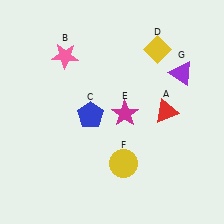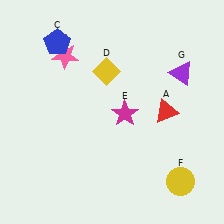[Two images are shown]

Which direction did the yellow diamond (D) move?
The yellow diamond (D) moved left.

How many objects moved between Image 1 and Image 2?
3 objects moved between the two images.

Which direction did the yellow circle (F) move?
The yellow circle (F) moved right.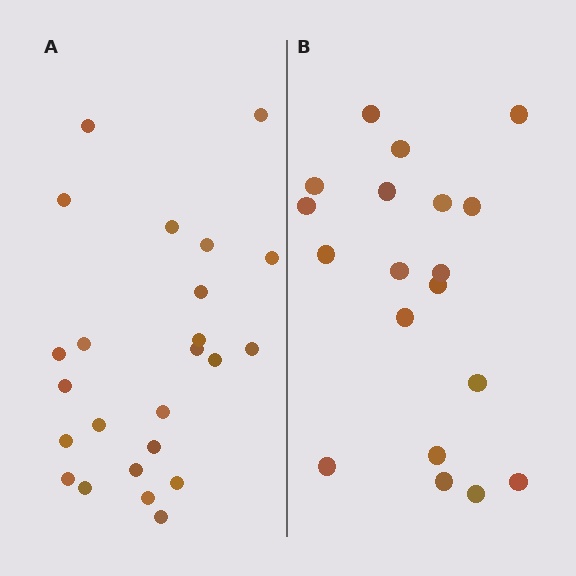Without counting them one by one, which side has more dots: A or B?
Region A (the left region) has more dots.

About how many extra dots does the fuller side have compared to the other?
Region A has about 5 more dots than region B.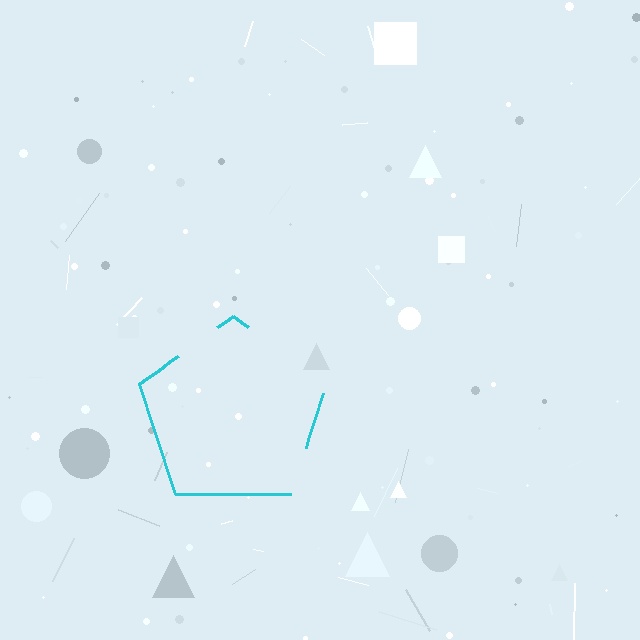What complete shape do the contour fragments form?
The contour fragments form a pentagon.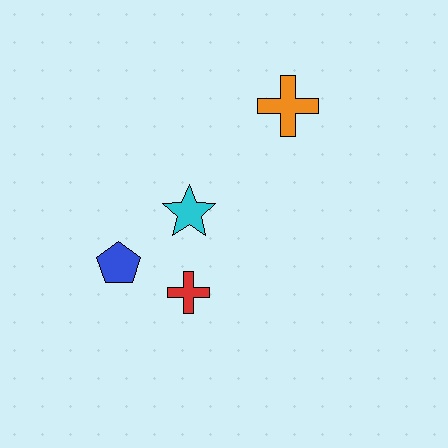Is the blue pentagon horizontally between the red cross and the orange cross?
No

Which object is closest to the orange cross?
The cyan star is closest to the orange cross.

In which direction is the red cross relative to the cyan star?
The red cross is below the cyan star.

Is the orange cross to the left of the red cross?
No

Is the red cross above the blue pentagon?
No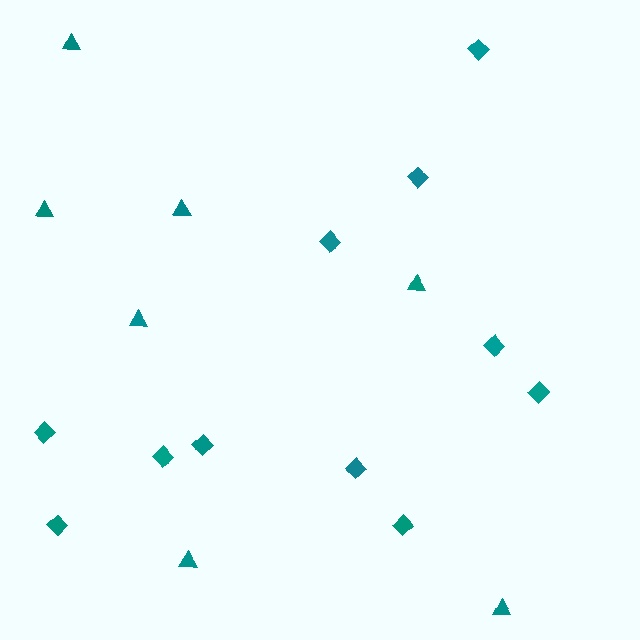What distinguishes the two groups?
There are 2 groups: one group of triangles (7) and one group of diamonds (11).